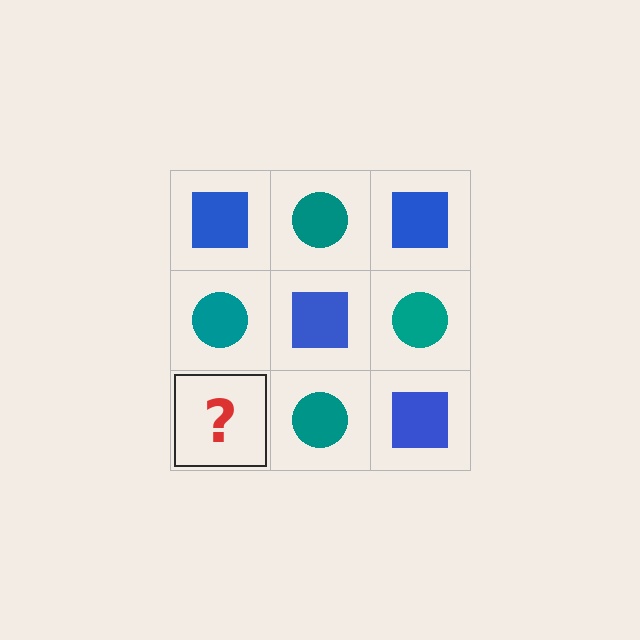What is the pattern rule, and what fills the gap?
The rule is that it alternates blue square and teal circle in a checkerboard pattern. The gap should be filled with a blue square.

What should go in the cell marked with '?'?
The missing cell should contain a blue square.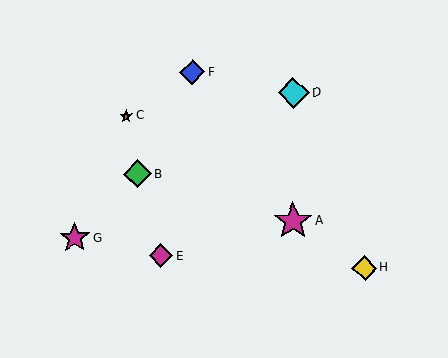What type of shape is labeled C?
Shape C is a brown star.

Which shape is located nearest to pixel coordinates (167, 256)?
The magenta diamond (labeled E) at (161, 256) is nearest to that location.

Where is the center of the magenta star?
The center of the magenta star is at (75, 238).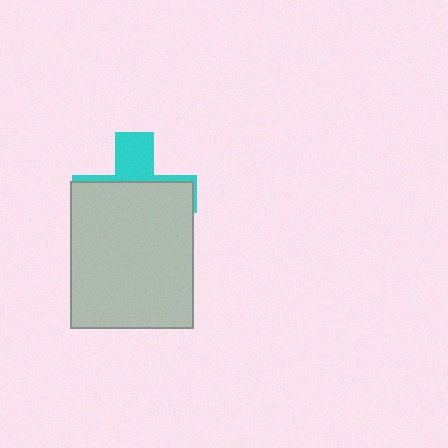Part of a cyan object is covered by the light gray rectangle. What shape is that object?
It is a cross.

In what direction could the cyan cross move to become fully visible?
The cyan cross could move up. That would shift it out from behind the light gray rectangle entirely.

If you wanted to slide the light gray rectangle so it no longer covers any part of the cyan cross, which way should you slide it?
Slide it down — that is the most direct way to separate the two shapes.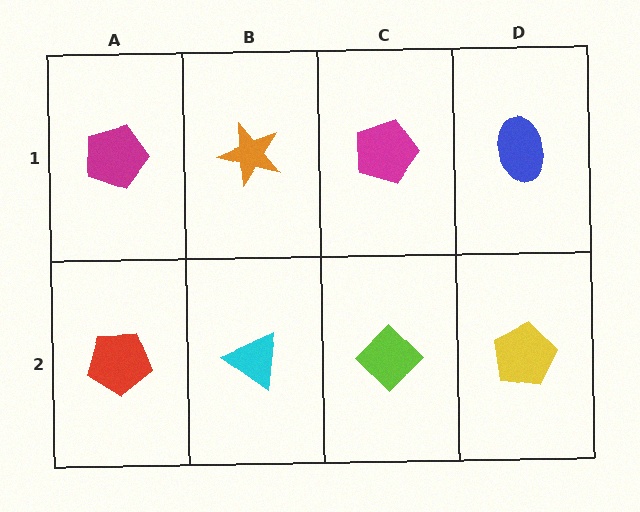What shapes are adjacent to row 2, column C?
A magenta pentagon (row 1, column C), a cyan triangle (row 2, column B), a yellow pentagon (row 2, column D).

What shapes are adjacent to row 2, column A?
A magenta pentagon (row 1, column A), a cyan triangle (row 2, column B).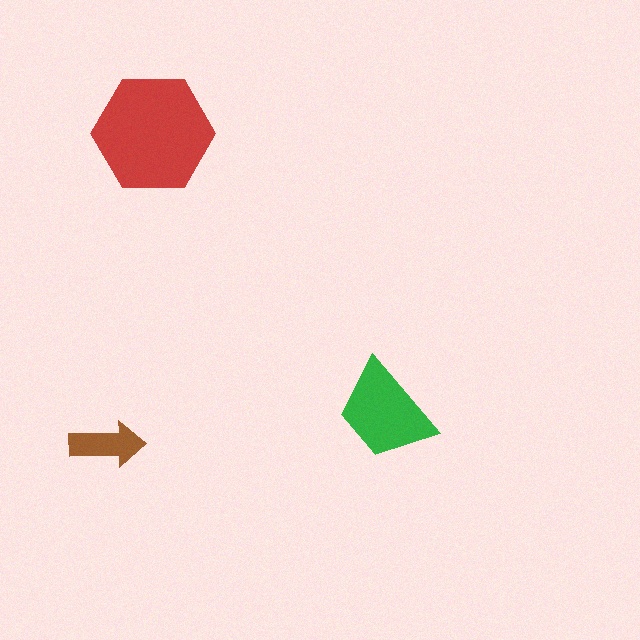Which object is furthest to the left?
The brown arrow is leftmost.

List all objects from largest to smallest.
The red hexagon, the green trapezoid, the brown arrow.